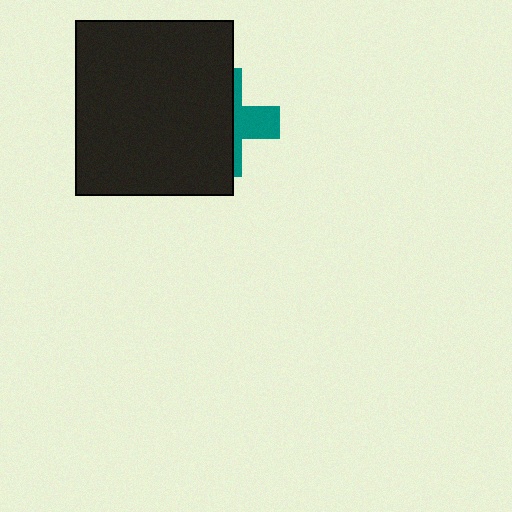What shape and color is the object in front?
The object in front is a black rectangle.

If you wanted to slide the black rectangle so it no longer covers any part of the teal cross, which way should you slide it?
Slide it left — that is the most direct way to separate the two shapes.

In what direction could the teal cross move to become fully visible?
The teal cross could move right. That would shift it out from behind the black rectangle entirely.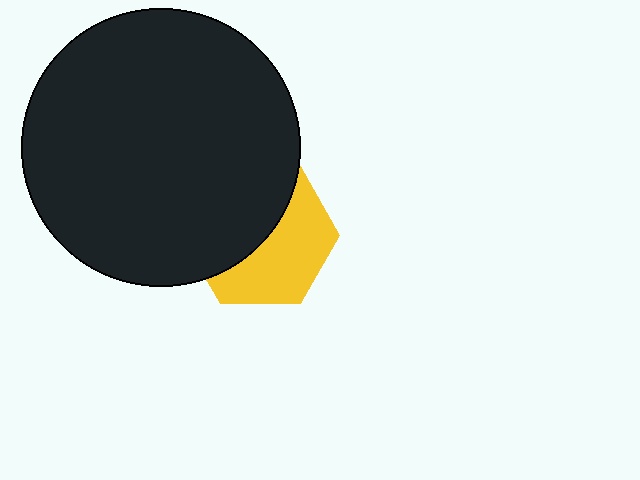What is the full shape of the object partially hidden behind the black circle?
The partially hidden object is a yellow hexagon.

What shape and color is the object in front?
The object in front is a black circle.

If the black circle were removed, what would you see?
You would see the complete yellow hexagon.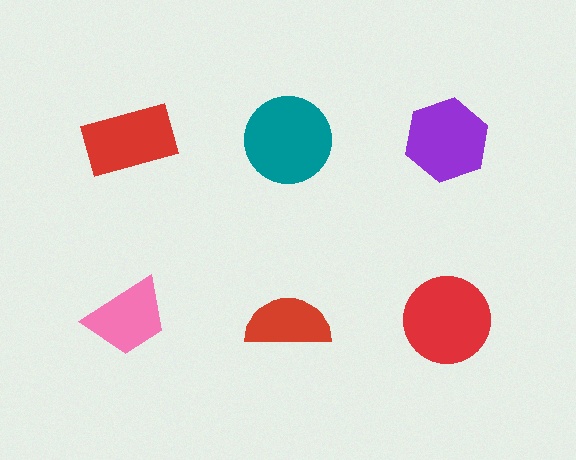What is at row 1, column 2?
A teal circle.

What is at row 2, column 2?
A red semicircle.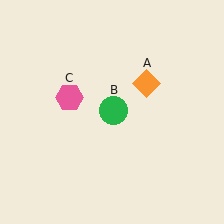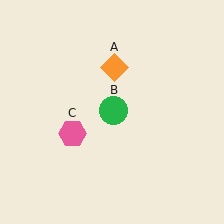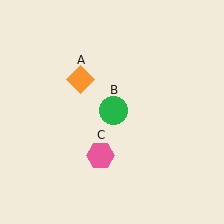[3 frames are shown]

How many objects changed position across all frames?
2 objects changed position: orange diamond (object A), pink hexagon (object C).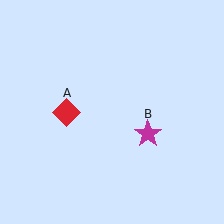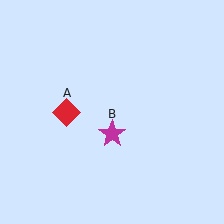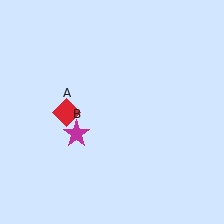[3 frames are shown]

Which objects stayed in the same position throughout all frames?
Red diamond (object A) remained stationary.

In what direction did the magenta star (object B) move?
The magenta star (object B) moved left.